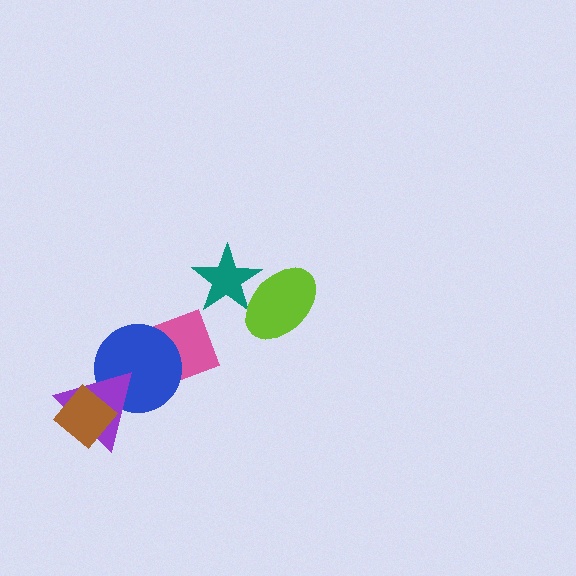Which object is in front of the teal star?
The lime ellipse is in front of the teal star.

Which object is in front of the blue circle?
The purple triangle is in front of the blue circle.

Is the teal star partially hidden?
Yes, it is partially covered by another shape.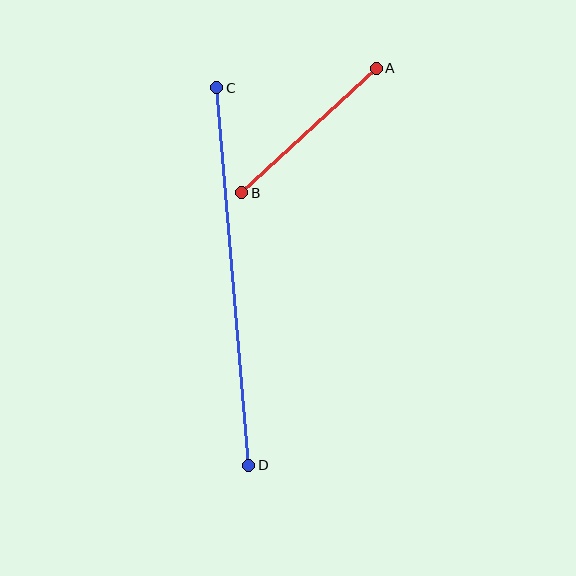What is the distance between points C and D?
The distance is approximately 379 pixels.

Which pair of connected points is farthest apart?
Points C and D are farthest apart.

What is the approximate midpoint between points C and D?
The midpoint is at approximately (233, 277) pixels.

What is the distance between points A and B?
The distance is approximately 183 pixels.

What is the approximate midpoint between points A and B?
The midpoint is at approximately (309, 130) pixels.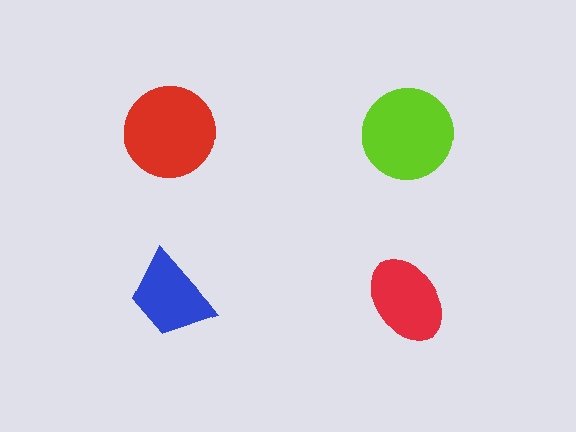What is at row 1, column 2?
A lime circle.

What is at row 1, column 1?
A red circle.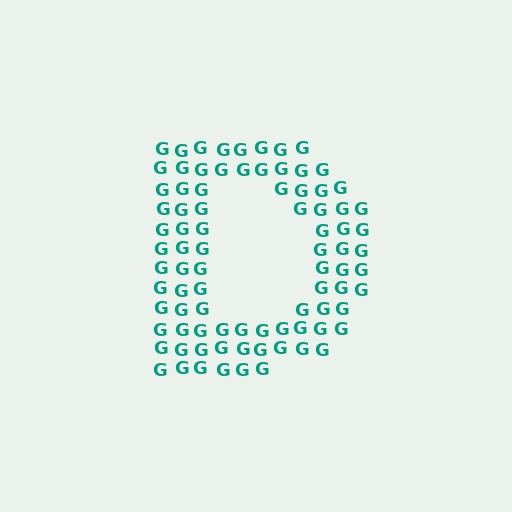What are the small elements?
The small elements are letter G's.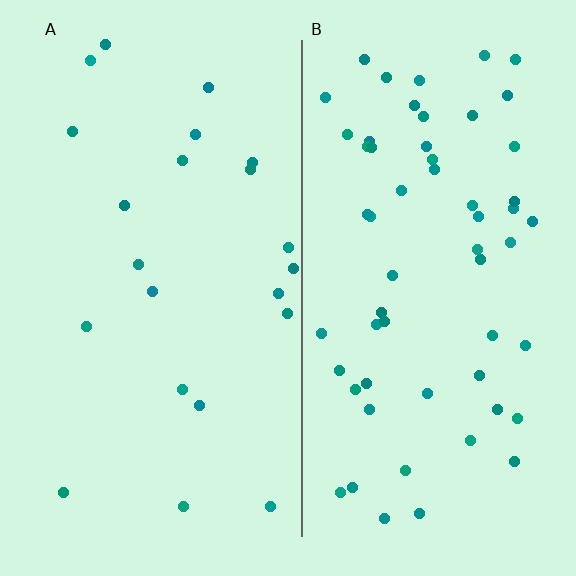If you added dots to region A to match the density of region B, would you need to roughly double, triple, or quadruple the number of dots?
Approximately triple.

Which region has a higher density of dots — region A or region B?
B (the right).